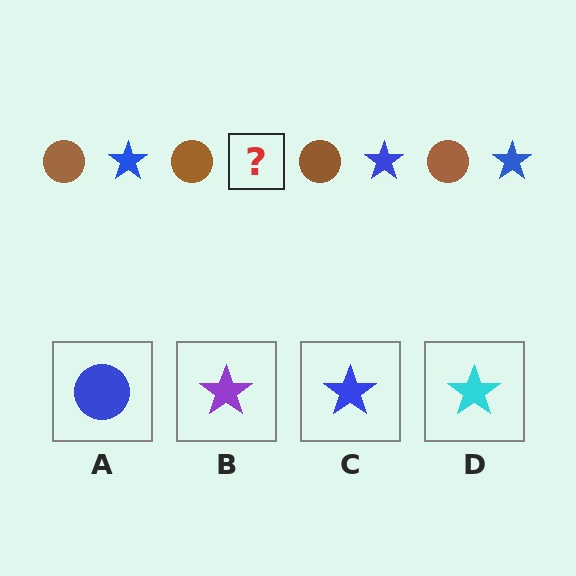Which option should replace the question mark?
Option C.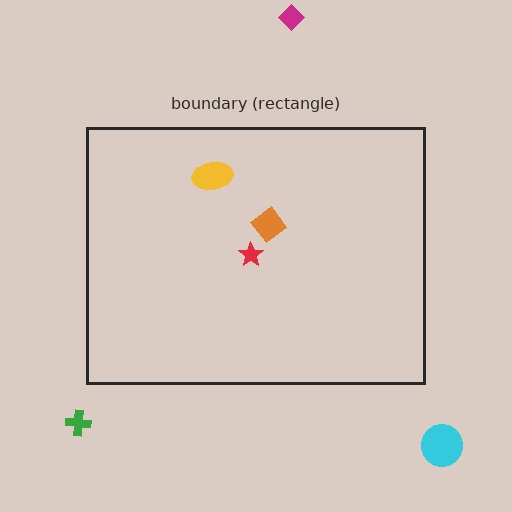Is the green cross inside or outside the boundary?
Outside.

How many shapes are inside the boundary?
3 inside, 3 outside.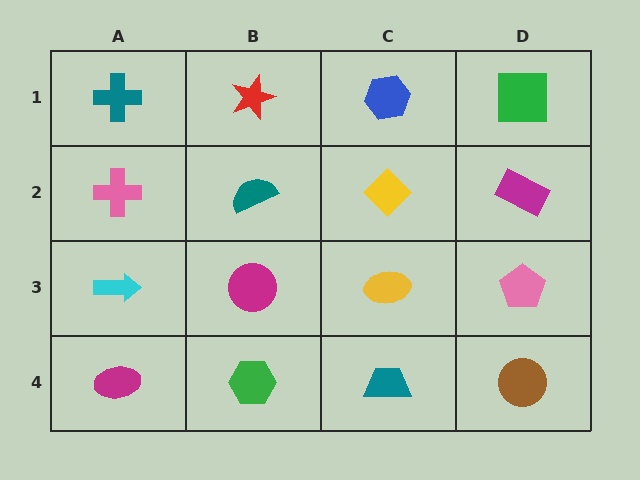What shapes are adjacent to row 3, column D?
A magenta rectangle (row 2, column D), a brown circle (row 4, column D), a yellow ellipse (row 3, column C).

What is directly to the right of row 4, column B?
A teal trapezoid.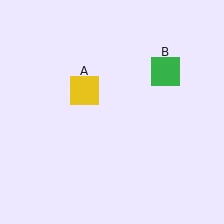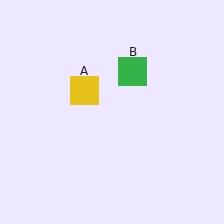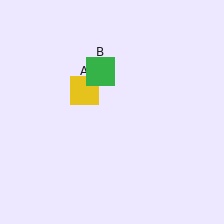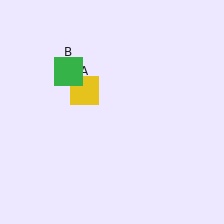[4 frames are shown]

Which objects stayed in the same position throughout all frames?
Yellow square (object A) remained stationary.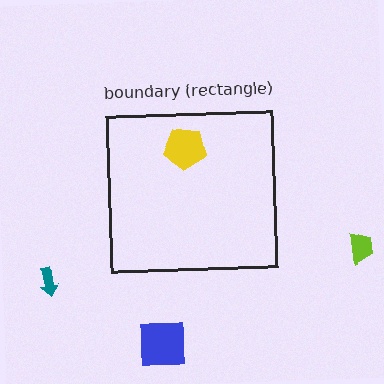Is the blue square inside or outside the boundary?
Outside.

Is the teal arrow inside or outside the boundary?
Outside.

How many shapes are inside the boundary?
1 inside, 3 outside.